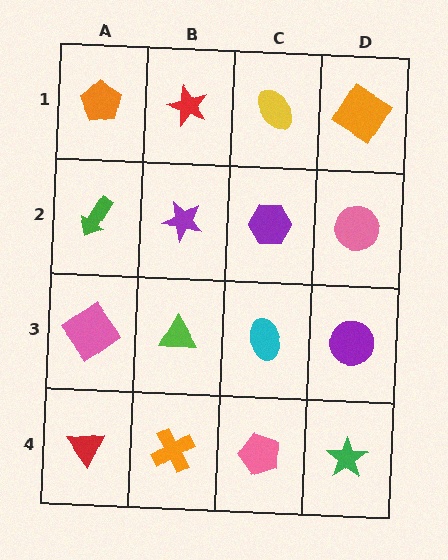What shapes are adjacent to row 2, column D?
An orange diamond (row 1, column D), a purple circle (row 3, column D), a purple hexagon (row 2, column C).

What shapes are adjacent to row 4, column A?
A pink diamond (row 3, column A), an orange cross (row 4, column B).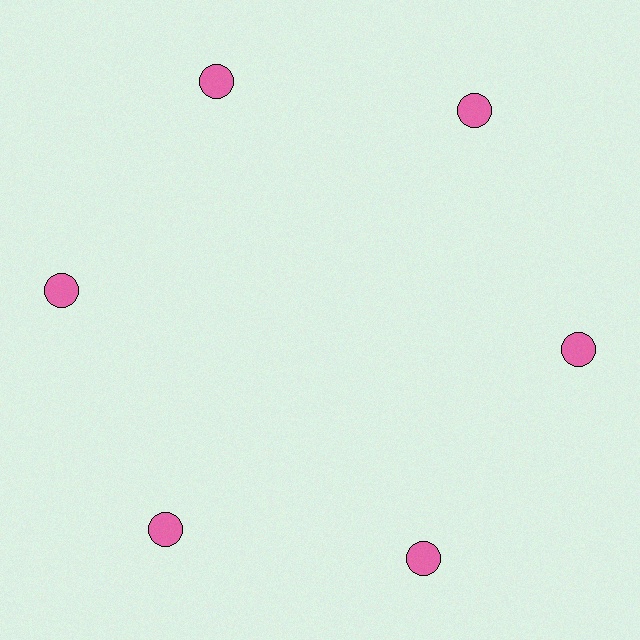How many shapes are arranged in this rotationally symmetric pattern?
There are 6 shapes, arranged in 6 groups of 1.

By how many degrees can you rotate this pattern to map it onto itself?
The pattern maps onto itself every 60 degrees of rotation.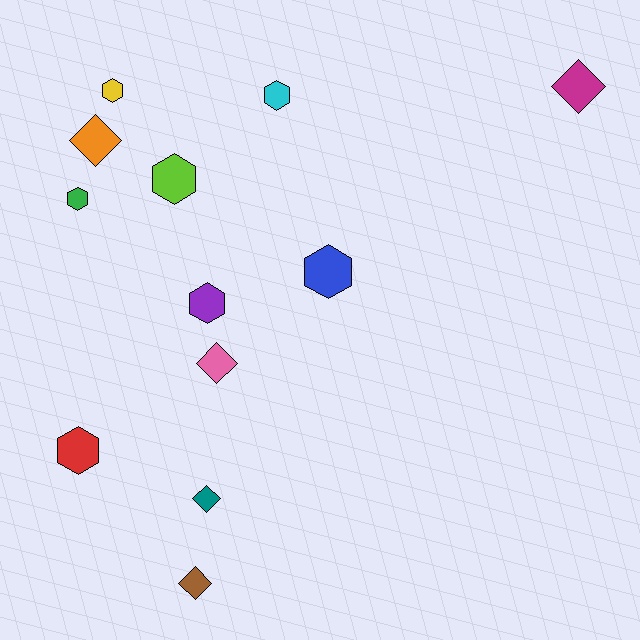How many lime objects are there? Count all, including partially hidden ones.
There is 1 lime object.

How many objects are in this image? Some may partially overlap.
There are 12 objects.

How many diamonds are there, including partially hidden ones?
There are 5 diamonds.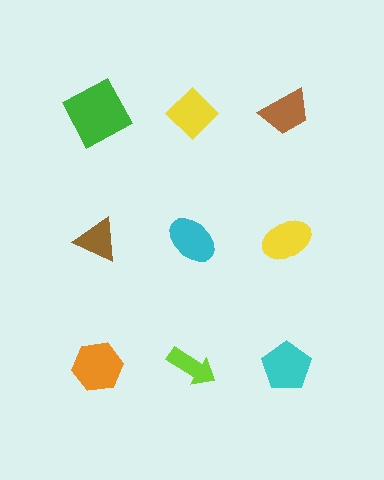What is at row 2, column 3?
A yellow ellipse.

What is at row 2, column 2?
A cyan ellipse.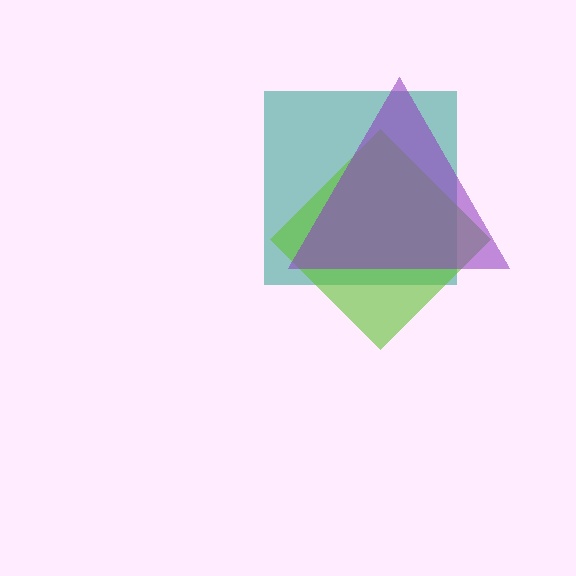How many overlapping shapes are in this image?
There are 3 overlapping shapes in the image.